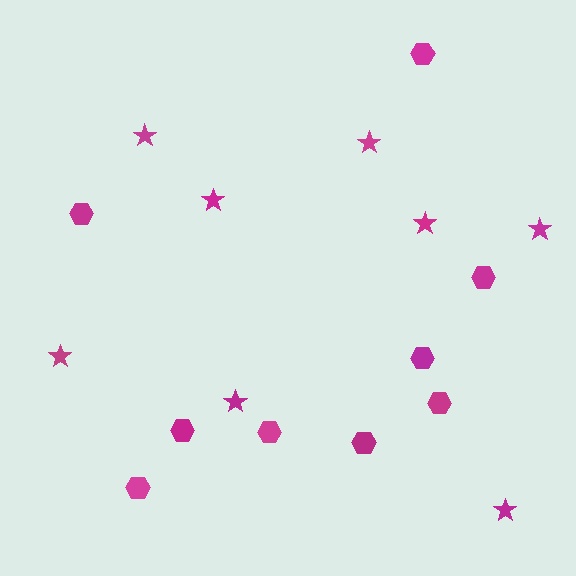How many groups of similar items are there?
There are 2 groups: one group of hexagons (9) and one group of stars (8).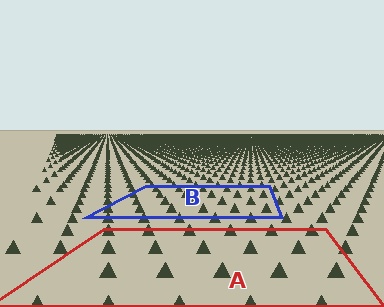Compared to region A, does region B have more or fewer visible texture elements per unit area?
Region B has more texture elements per unit area — they are packed more densely because it is farther away.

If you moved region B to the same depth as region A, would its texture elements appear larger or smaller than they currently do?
They would appear larger. At a closer depth, the same texture elements are projected at a bigger on-screen size.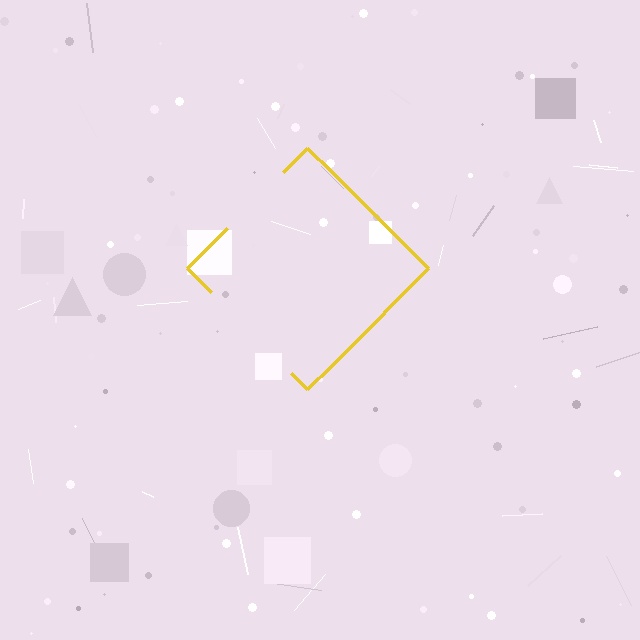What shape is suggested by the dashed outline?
The dashed outline suggests a diamond.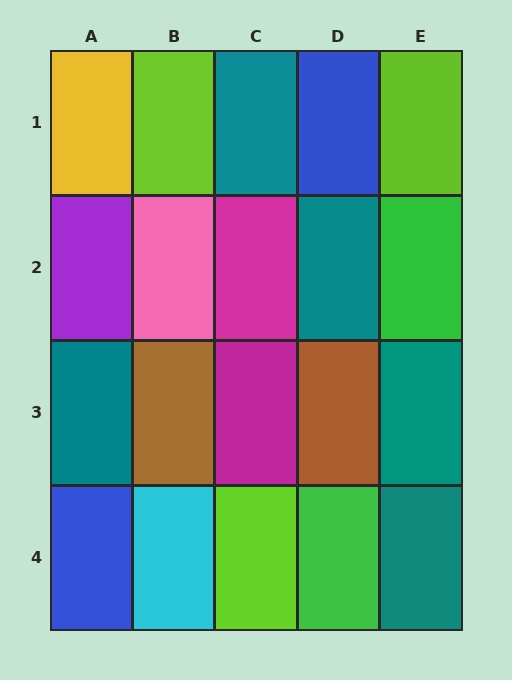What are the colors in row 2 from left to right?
Purple, pink, magenta, teal, green.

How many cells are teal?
5 cells are teal.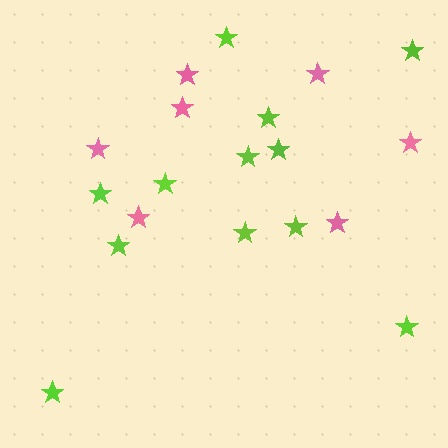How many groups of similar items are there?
There are 2 groups: one group of lime stars (12) and one group of pink stars (7).